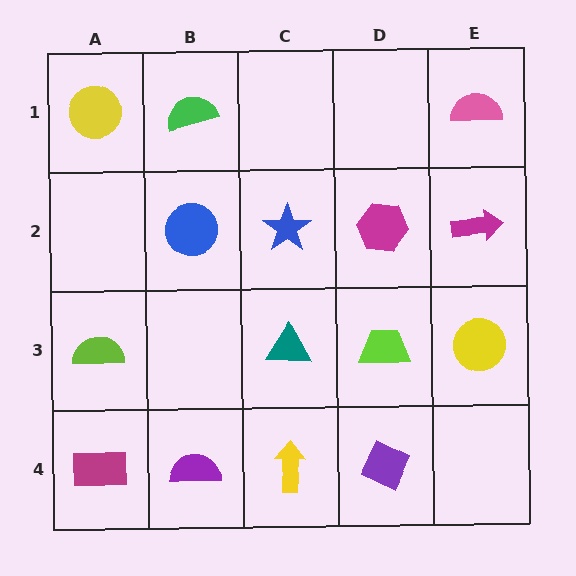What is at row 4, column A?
A magenta rectangle.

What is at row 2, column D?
A magenta hexagon.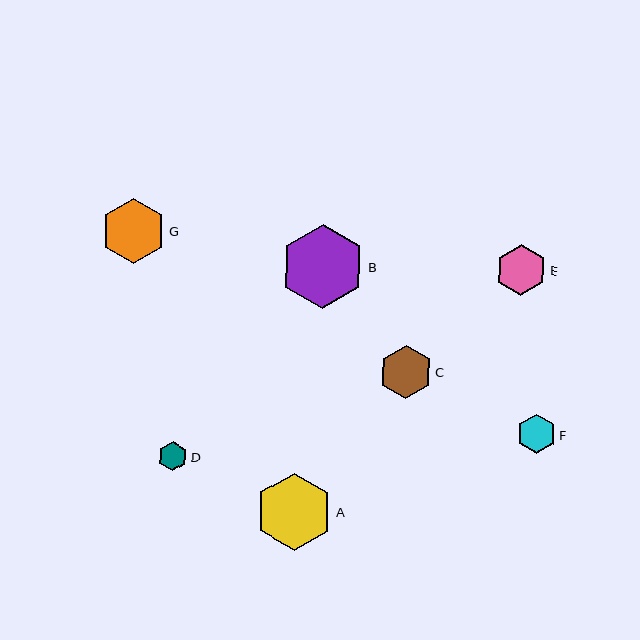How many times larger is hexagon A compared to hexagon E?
Hexagon A is approximately 1.5 times the size of hexagon E.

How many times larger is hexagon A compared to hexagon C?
Hexagon A is approximately 1.5 times the size of hexagon C.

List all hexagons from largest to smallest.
From largest to smallest: B, A, G, C, E, F, D.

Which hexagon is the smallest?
Hexagon D is the smallest with a size of approximately 29 pixels.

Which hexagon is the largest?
Hexagon B is the largest with a size of approximately 84 pixels.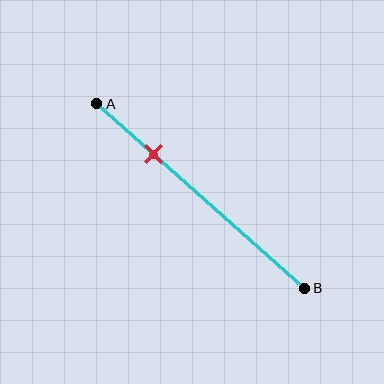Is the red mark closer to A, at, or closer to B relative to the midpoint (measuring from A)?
The red mark is closer to point A than the midpoint of segment AB.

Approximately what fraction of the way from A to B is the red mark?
The red mark is approximately 25% of the way from A to B.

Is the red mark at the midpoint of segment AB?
No, the mark is at about 25% from A, not at the 50% midpoint.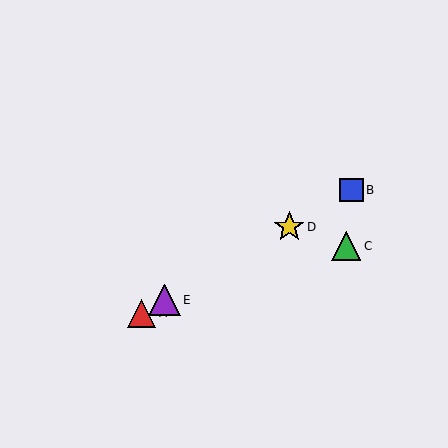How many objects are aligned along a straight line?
4 objects (A, B, D, E) are aligned along a straight line.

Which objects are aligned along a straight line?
Objects A, B, D, E are aligned along a straight line.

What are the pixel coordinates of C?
Object C is at (346, 246).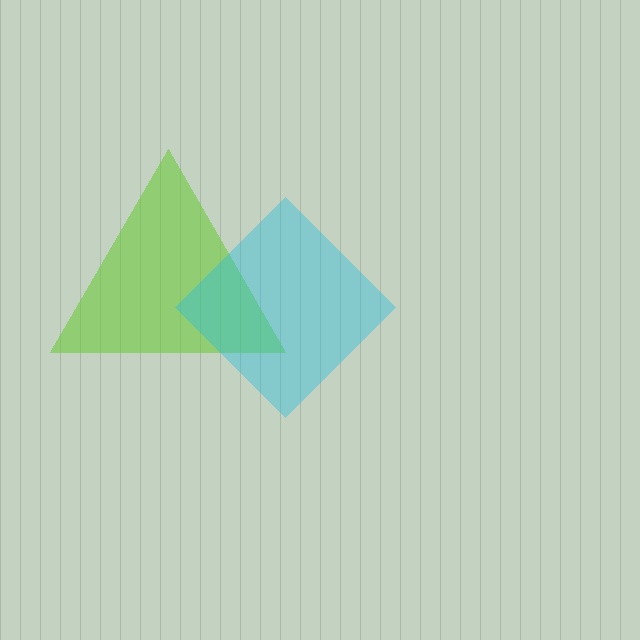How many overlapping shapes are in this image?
There are 2 overlapping shapes in the image.